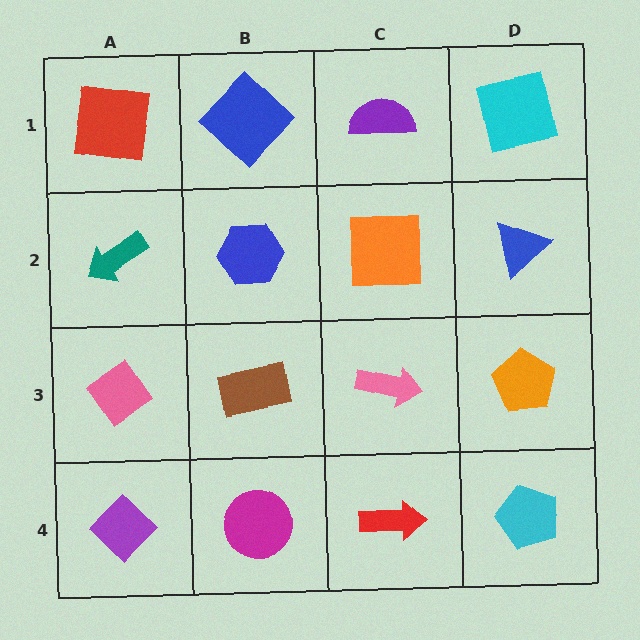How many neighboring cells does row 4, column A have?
2.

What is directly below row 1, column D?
A blue triangle.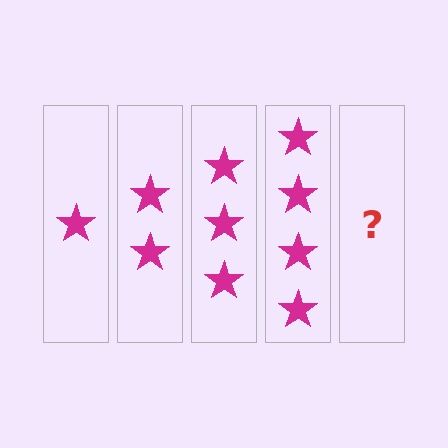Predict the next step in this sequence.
The next step is 5 stars.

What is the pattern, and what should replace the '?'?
The pattern is that each step adds one more star. The '?' should be 5 stars.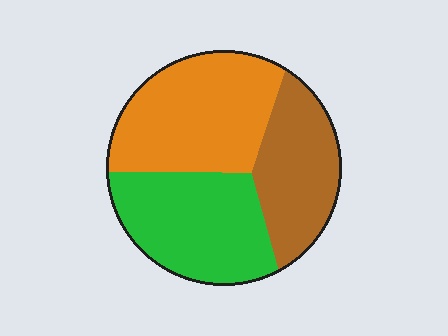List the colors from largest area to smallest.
From largest to smallest: orange, green, brown.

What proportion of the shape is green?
Green covers 34% of the shape.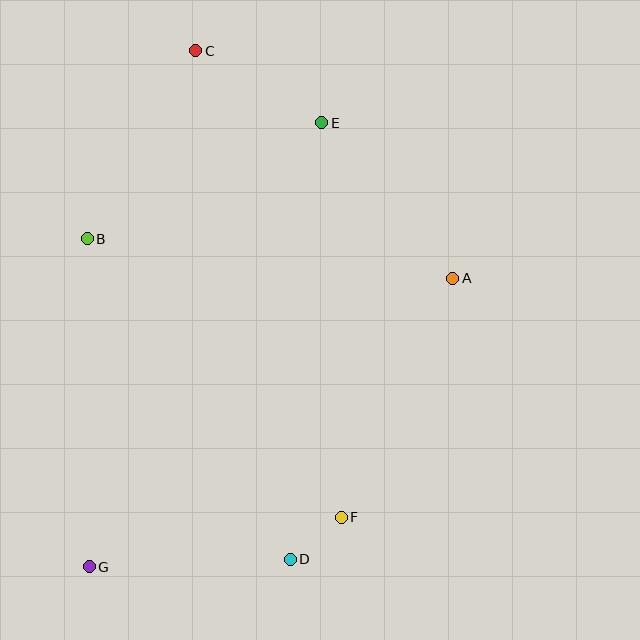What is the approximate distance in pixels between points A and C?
The distance between A and C is approximately 343 pixels.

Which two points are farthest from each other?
Points C and G are farthest from each other.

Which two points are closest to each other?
Points D and F are closest to each other.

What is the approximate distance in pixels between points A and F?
The distance between A and F is approximately 264 pixels.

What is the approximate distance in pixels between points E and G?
The distance between E and G is approximately 501 pixels.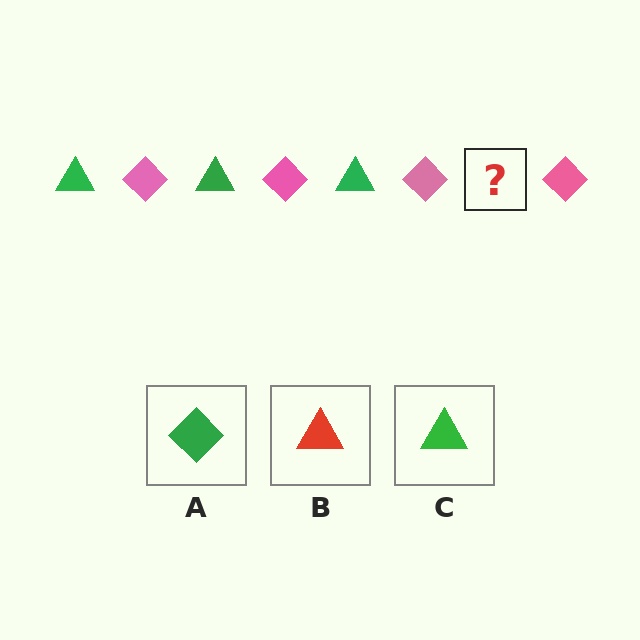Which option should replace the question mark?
Option C.